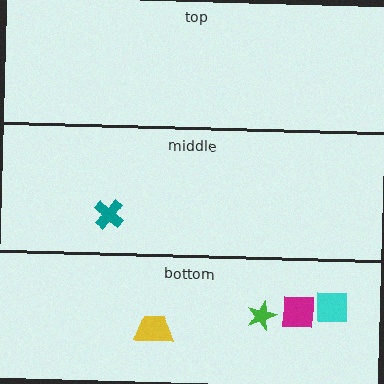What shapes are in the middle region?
The teal cross.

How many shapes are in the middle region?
1.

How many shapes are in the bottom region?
4.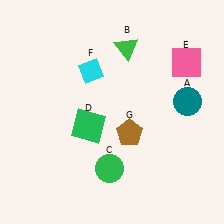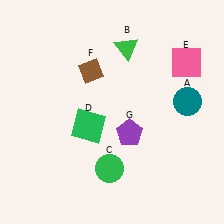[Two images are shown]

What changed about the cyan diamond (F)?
In Image 1, F is cyan. In Image 2, it changed to brown.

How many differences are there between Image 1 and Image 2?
There are 2 differences between the two images.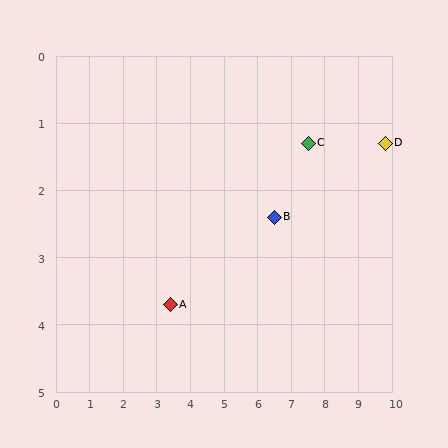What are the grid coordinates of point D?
Point D is at approximately (9.8, 1.3).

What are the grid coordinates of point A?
Point A is at approximately (3.4, 3.7).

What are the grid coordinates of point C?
Point C is at approximately (7.5, 1.3).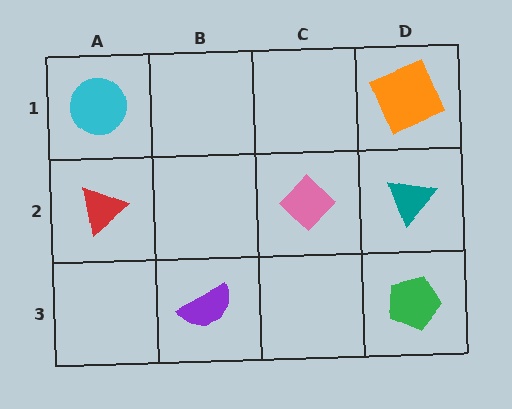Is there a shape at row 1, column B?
No, that cell is empty.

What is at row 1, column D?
An orange square.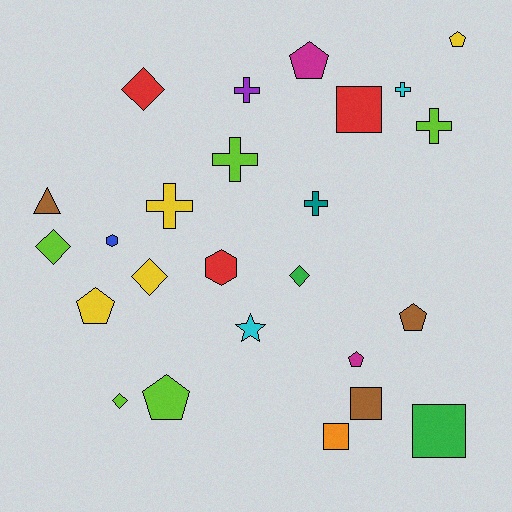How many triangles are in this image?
There is 1 triangle.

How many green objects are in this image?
There are 2 green objects.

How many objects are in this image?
There are 25 objects.